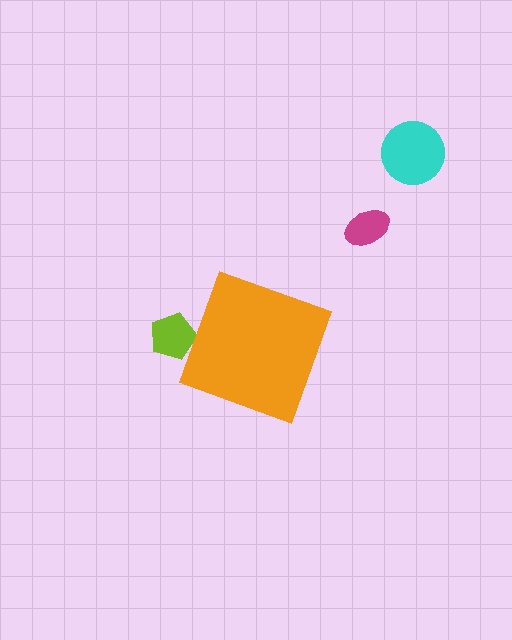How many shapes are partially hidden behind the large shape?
1 shape is partially hidden.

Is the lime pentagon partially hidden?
Yes, the lime pentagon is partially hidden behind the orange diamond.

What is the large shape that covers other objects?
An orange diamond.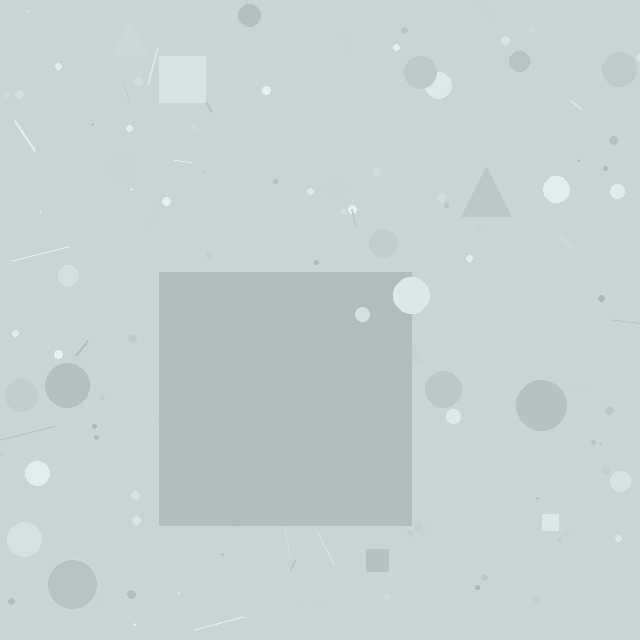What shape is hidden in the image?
A square is hidden in the image.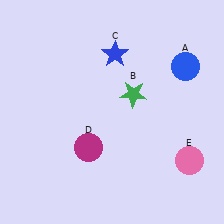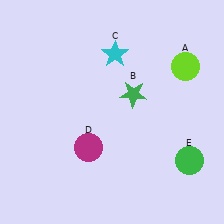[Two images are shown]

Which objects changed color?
A changed from blue to lime. C changed from blue to cyan. E changed from pink to green.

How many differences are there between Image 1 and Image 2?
There are 3 differences between the two images.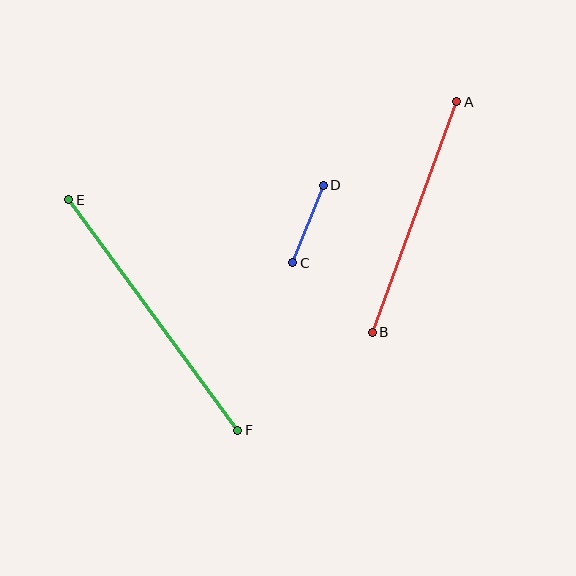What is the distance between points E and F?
The distance is approximately 286 pixels.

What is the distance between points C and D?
The distance is approximately 83 pixels.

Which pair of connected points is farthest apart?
Points E and F are farthest apart.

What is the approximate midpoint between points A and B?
The midpoint is at approximately (414, 217) pixels.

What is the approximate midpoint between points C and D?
The midpoint is at approximately (308, 224) pixels.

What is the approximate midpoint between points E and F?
The midpoint is at approximately (153, 315) pixels.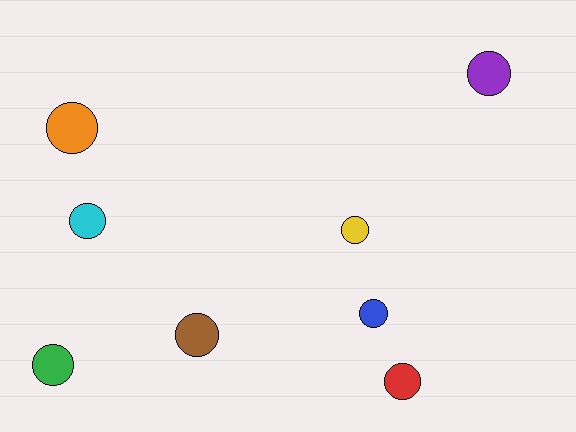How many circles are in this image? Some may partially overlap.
There are 8 circles.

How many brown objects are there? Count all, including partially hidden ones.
There is 1 brown object.